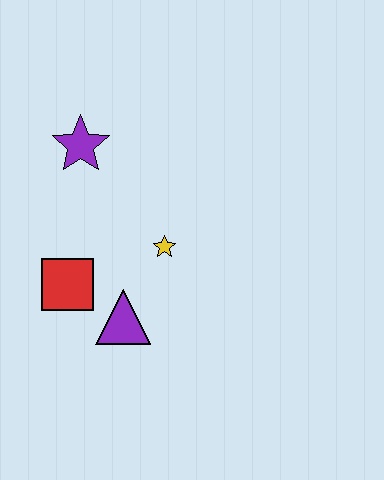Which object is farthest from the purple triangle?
The purple star is farthest from the purple triangle.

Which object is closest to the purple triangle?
The red square is closest to the purple triangle.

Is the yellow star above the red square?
Yes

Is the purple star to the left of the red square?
No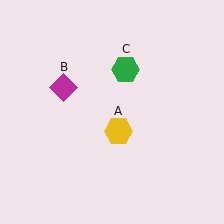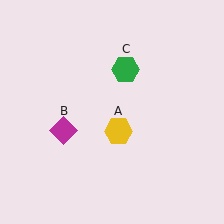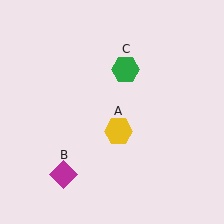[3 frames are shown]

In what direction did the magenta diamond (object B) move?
The magenta diamond (object B) moved down.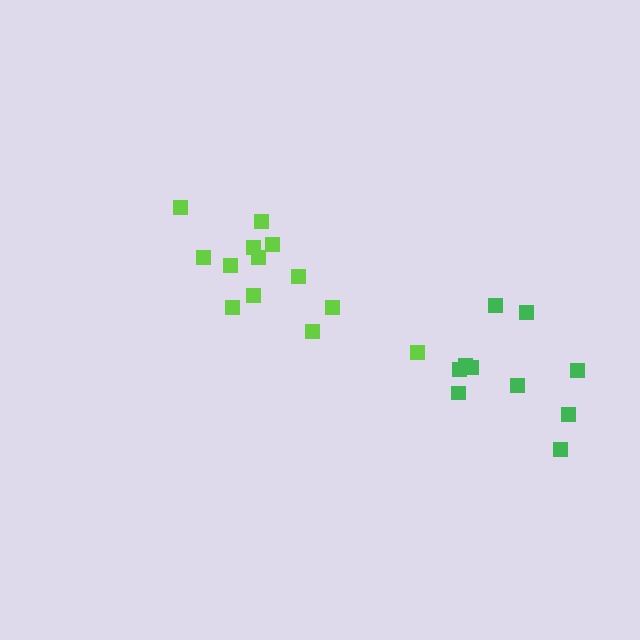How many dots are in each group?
Group 1: 10 dots, Group 2: 13 dots (23 total).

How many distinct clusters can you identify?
There are 2 distinct clusters.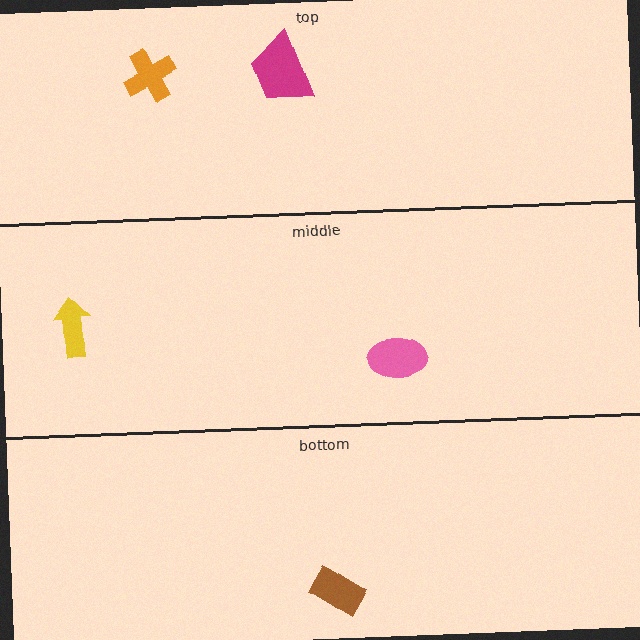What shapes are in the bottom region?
The brown rectangle.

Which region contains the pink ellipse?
The middle region.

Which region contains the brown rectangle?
The bottom region.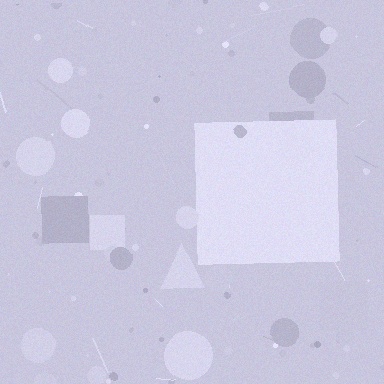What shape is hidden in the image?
A square is hidden in the image.